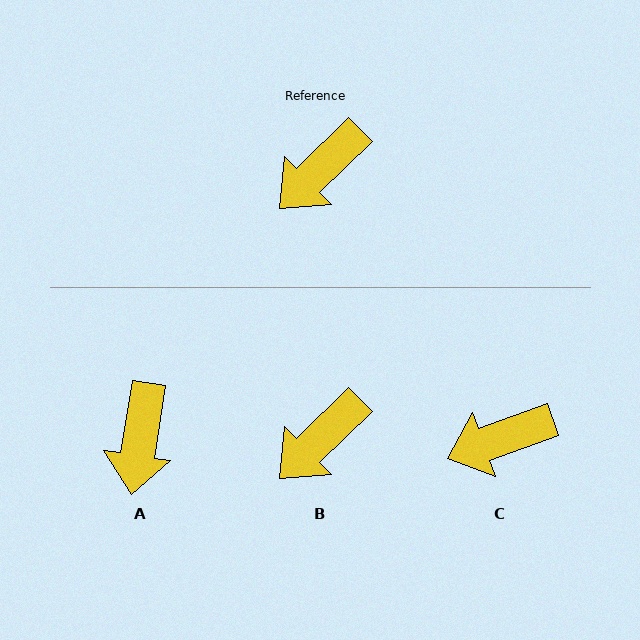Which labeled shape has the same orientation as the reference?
B.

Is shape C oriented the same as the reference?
No, it is off by about 24 degrees.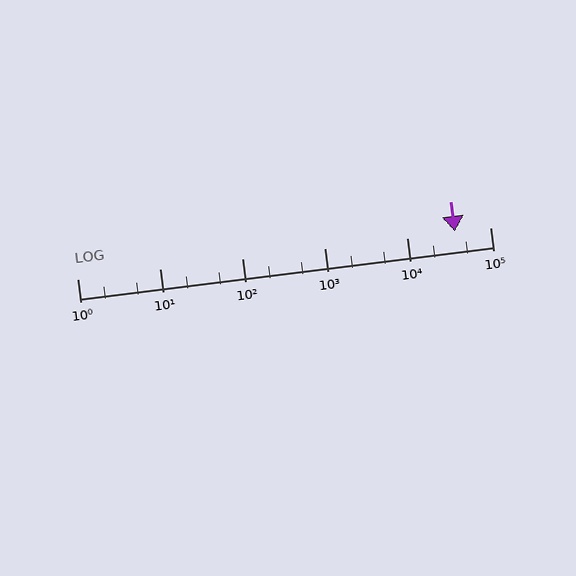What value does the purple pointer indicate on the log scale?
The pointer indicates approximately 37000.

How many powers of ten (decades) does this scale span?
The scale spans 5 decades, from 1 to 100000.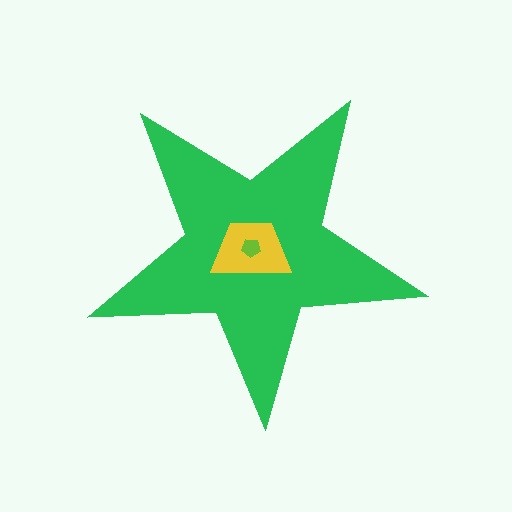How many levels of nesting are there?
3.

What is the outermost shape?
The green star.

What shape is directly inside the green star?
The yellow trapezoid.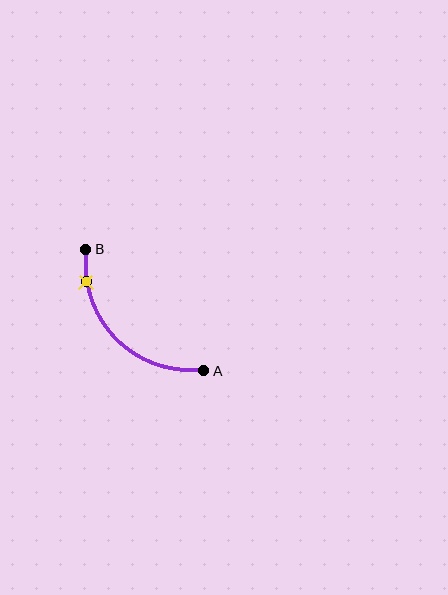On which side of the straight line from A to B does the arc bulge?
The arc bulges below and to the left of the straight line connecting A and B.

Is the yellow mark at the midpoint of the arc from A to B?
No. The yellow mark lies on the arc but is closer to endpoint B. The arc midpoint would be at the point on the curve equidistant along the arc from both A and B.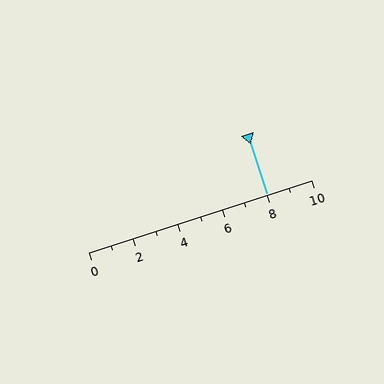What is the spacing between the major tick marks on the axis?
The major ticks are spaced 2 apart.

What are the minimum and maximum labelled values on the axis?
The axis runs from 0 to 10.